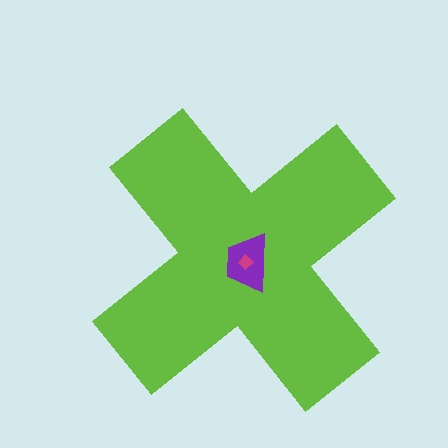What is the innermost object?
The magenta diamond.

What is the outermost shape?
The lime cross.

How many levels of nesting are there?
3.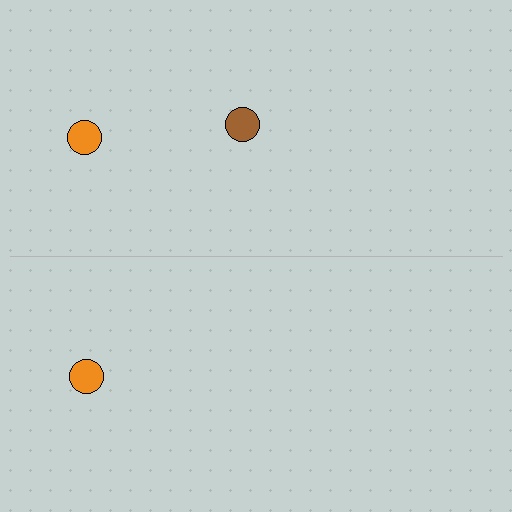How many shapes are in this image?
There are 3 shapes in this image.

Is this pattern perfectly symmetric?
No, the pattern is not perfectly symmetric. A brown circle is missing from the bottom side.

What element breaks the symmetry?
A brown circle is missing from the bottom side.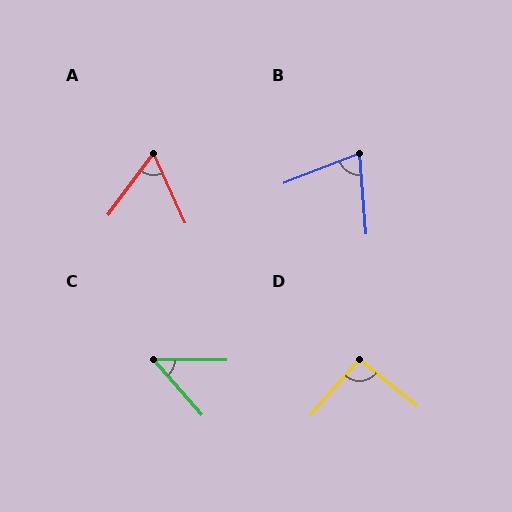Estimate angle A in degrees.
Approximately 61 degrees.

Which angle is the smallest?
C, at approximately 48 degrees.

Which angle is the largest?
D, at approximately 92 degrees.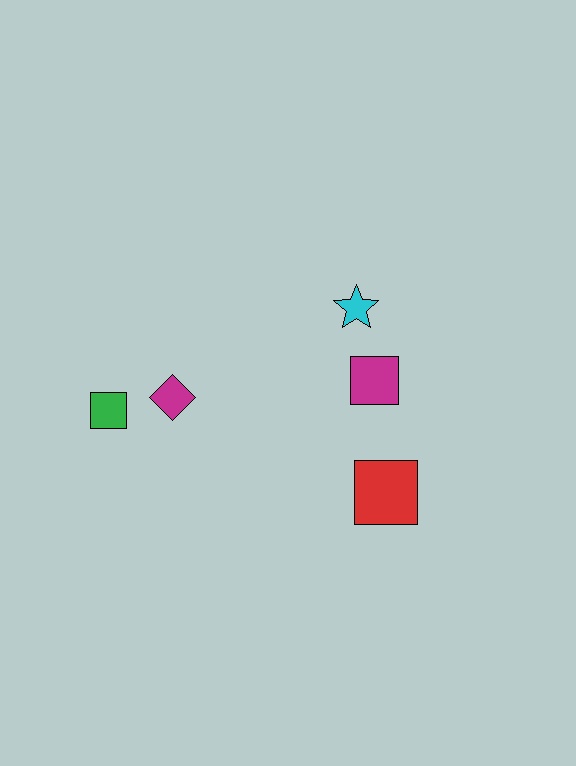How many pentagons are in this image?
There are no pentagons.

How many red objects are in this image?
There is 1 red object.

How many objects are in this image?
There are 5 objects.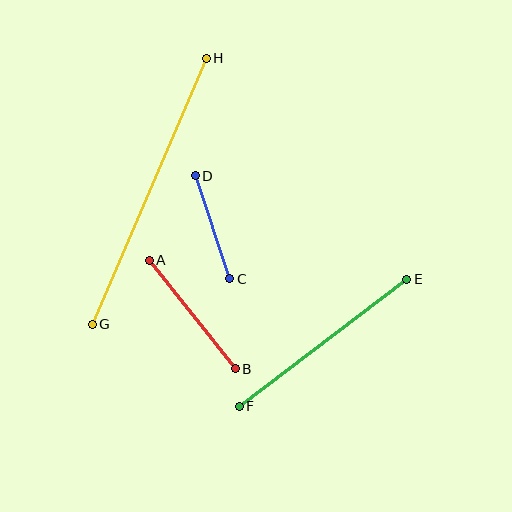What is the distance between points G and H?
The distance is approximately 290 pixels.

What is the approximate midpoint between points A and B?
The midpoint is at approximately (192, 315) pixels.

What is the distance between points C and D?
The distance is approximately 109 pixels.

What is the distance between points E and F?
The distance is approximately 210 pixels.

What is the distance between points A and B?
The distance is approximately 139 pixels.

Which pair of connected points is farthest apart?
Points G and H are farthest apart.